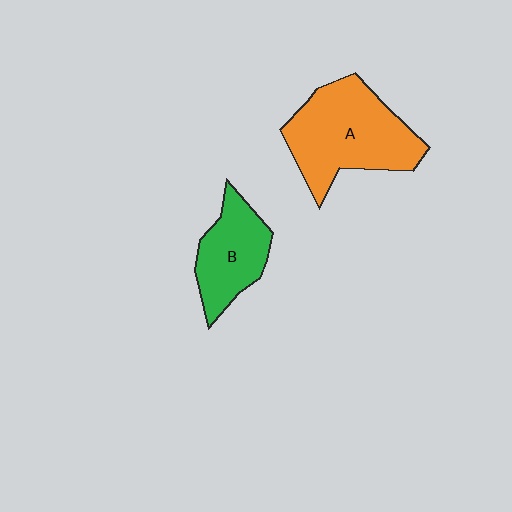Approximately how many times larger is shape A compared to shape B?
Approximately 1.6 times.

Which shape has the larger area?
Shape A (orange).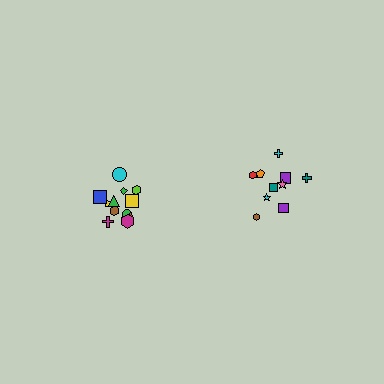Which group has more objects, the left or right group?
The left group.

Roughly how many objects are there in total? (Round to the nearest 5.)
Roughly 20 objects in total.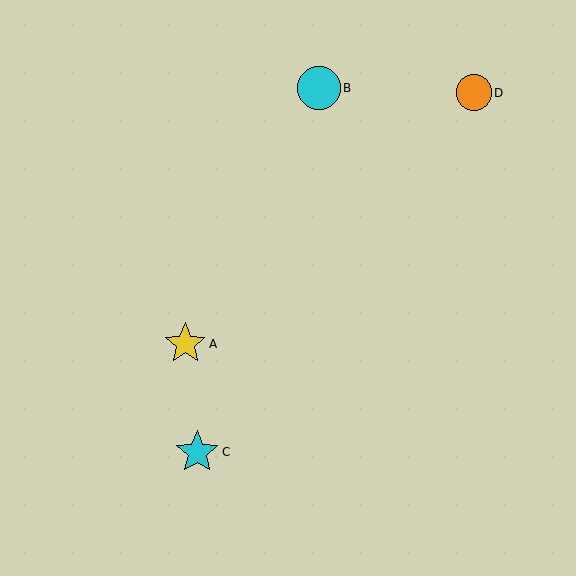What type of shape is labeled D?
Shape D is an orange circle.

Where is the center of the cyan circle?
The center of the cyan circle is at (319, 88).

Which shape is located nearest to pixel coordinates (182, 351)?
The yellow star (labeled A) at (185, 344) is nearest to that location.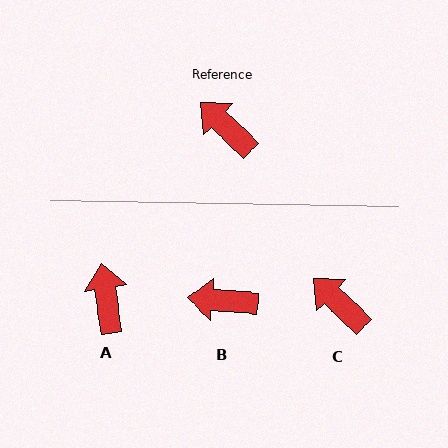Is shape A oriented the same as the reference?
No, it is off by about 39 degrees.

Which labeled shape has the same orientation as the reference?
C.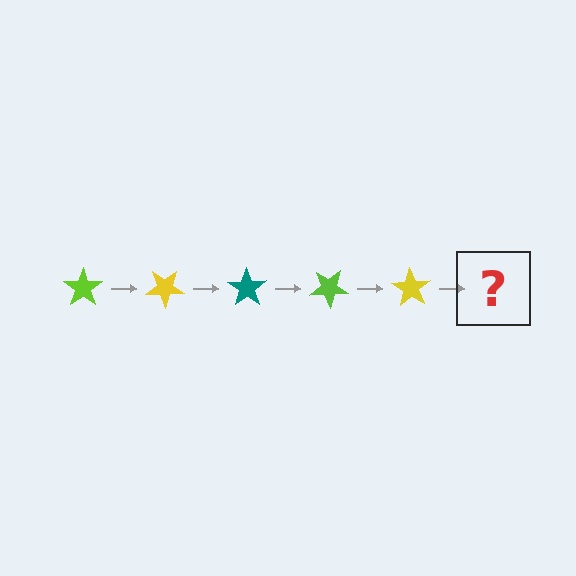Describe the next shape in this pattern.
It should be a teal star, rotated 175 degrees from the start.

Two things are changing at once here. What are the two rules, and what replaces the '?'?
The two rules are that it rotates 35 degrees each step and the color cycles through lime, yellow, and teal. The '?' should be a teal star, rotated 175 degrees from the start.